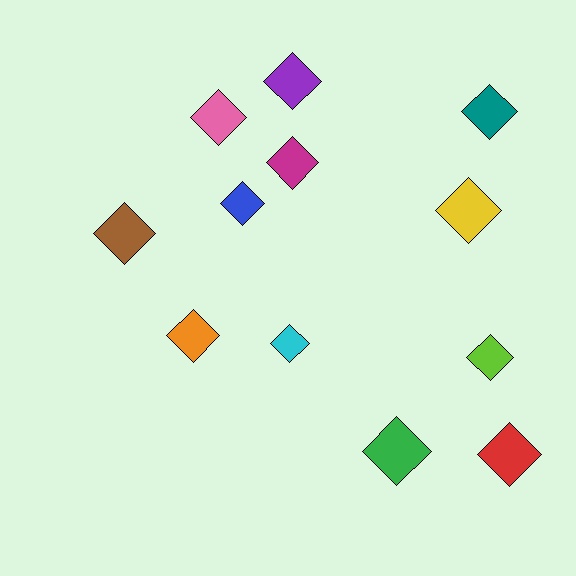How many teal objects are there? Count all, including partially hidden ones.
There is 1 teal object.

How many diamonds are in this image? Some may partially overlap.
There are 12 diamonds.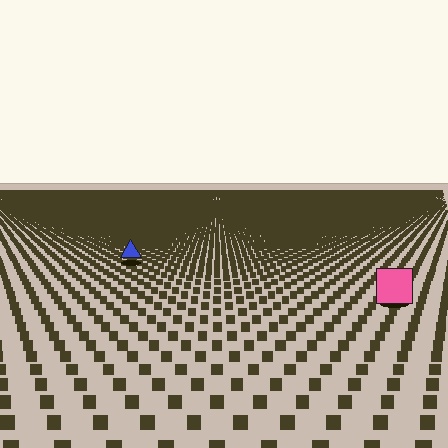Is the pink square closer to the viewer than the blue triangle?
Yes. The pink square is closer — you can tell from the texture gradient: the ground texture is coarser near it.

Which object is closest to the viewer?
The pink square is closest. The texture marks near it are larger and more spread out.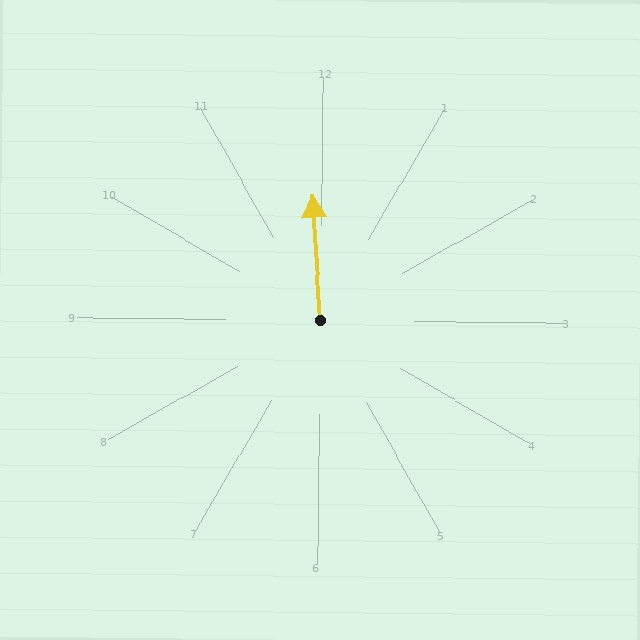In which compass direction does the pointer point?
North.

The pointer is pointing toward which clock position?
Roughly 12 o'clock.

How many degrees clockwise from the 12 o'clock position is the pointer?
Approximately 356 degrees.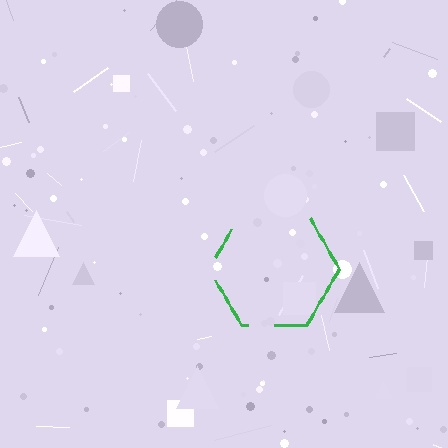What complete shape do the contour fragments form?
The contour fragments form a hexagon.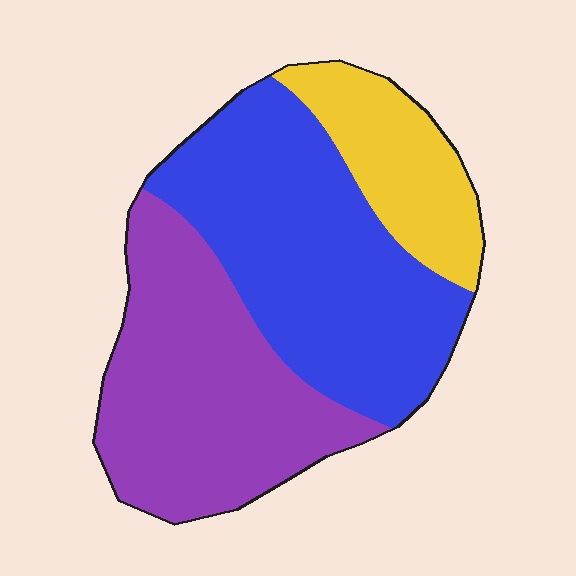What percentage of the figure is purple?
Purple covers 39% of the figure.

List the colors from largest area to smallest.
From largest to smallest: blue, purple, yellow.